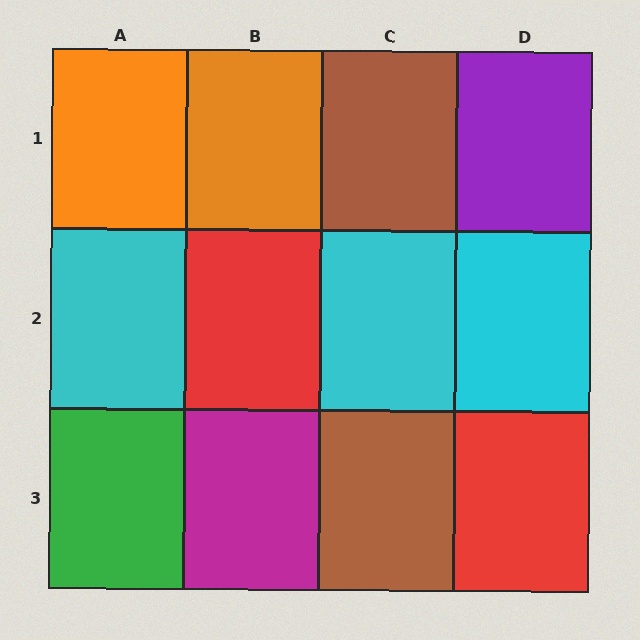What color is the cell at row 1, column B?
Orange.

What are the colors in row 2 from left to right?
Cyan, red, cyan, cyan.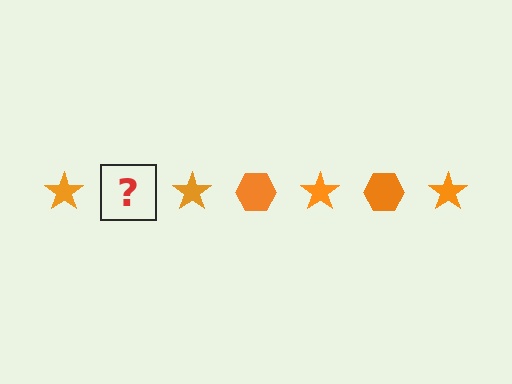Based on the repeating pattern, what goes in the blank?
The blank should be an orange hexagon.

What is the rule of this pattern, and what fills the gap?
The rule is that the pattern cycles through star, hexagon shapes in orange. The gap should be filled with an orange hexagon.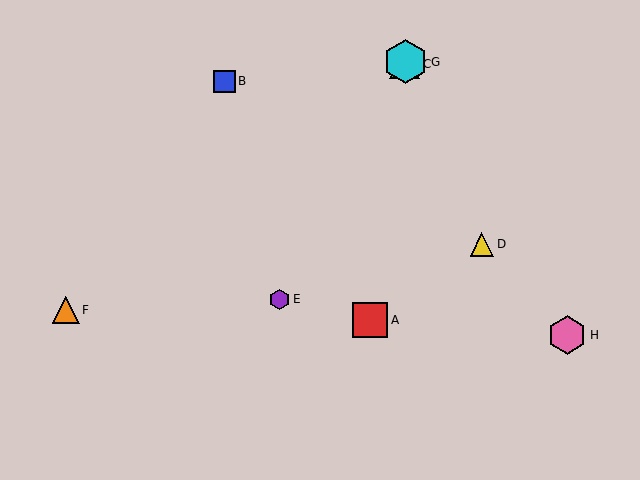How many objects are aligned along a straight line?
3 objects (C, E, G) are aligned along a straight line.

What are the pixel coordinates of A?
Object A is at (370, 320).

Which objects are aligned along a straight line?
Objects C, E, G are aligned along a straight line.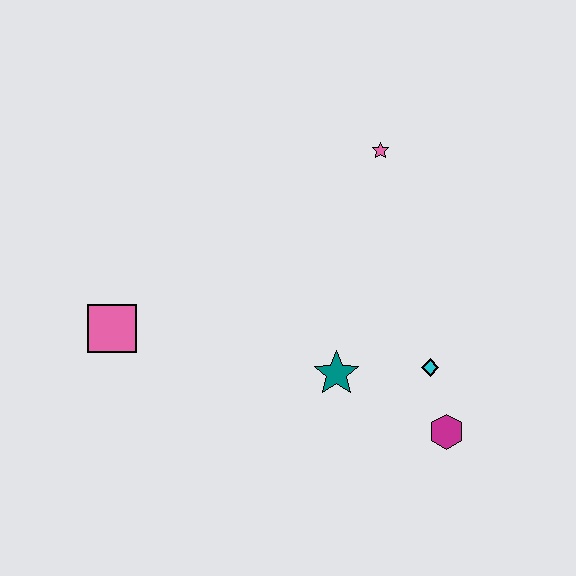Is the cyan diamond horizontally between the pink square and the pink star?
No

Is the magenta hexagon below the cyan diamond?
Yes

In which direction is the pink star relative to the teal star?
The pink star is above the teal star.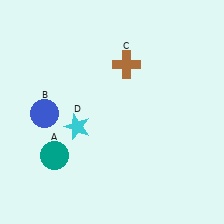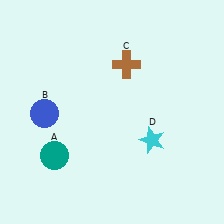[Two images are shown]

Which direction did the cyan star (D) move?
The cyan star (D) moved right.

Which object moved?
The cyan star (D) moved right.